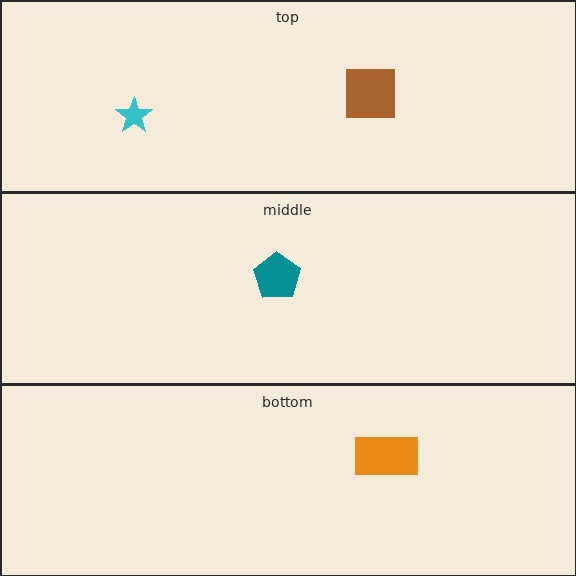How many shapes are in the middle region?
1.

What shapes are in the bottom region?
The orange rectangle.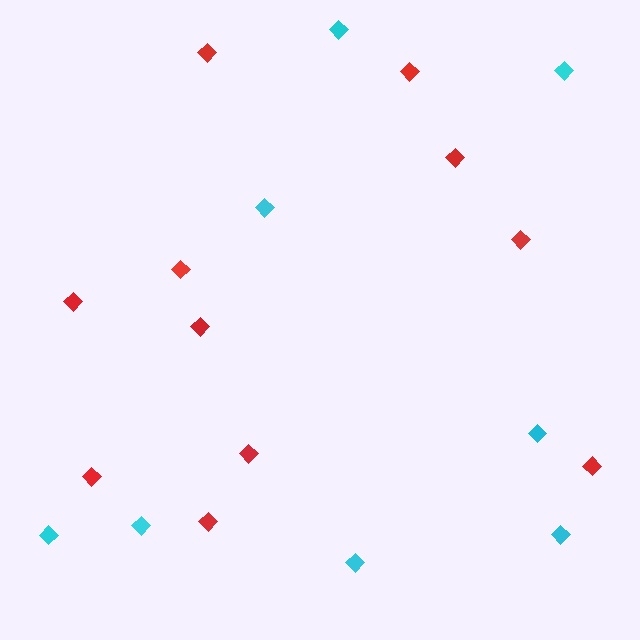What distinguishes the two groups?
There are 2 groups: one group of cyan diamonds (8) and one group of red diamonds (11).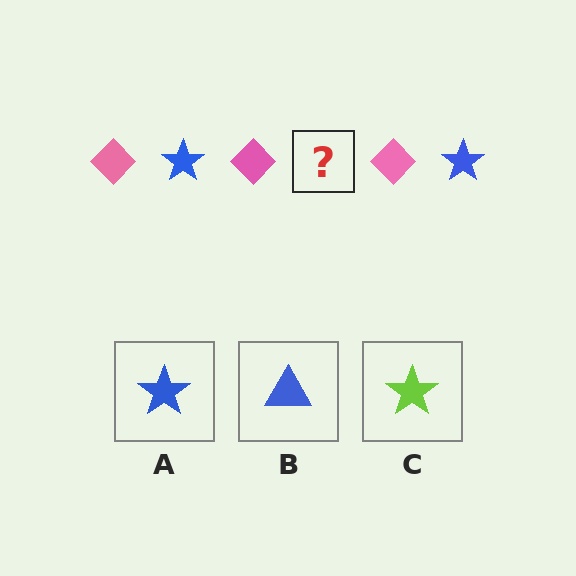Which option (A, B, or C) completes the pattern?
A.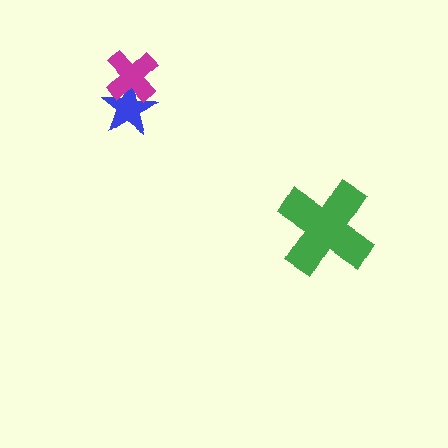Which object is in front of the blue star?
The magenta cross is in front of the blue star.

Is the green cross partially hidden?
No, no other shape covers it.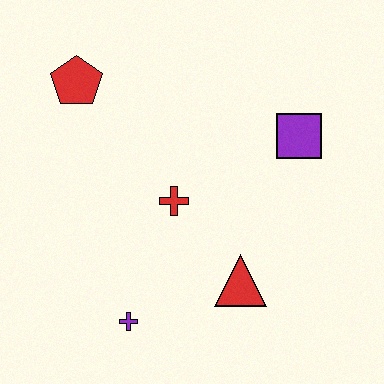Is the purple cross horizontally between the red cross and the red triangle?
No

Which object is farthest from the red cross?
The red pentagon is farthest from the red cross.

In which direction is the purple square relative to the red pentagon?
The purple square is to the right of the red pentagon.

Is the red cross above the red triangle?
Yes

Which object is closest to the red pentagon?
The red cross is closest to the red pentagon.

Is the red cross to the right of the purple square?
No